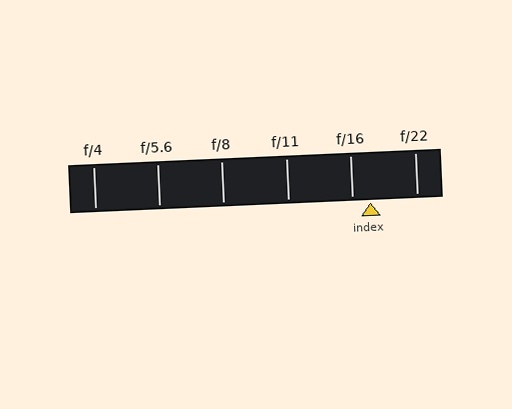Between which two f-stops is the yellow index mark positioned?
The index mark is between f/16 and f/22.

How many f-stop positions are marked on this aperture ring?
There are 6 f-stop positions marked.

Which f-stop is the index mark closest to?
The index mark is closest to f/16.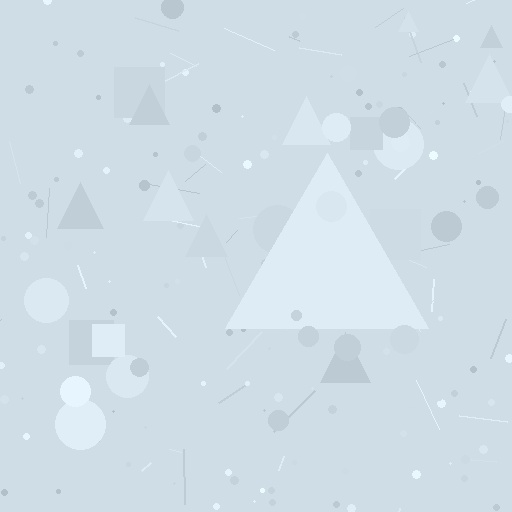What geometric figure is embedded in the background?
A triangle is embedded in the background.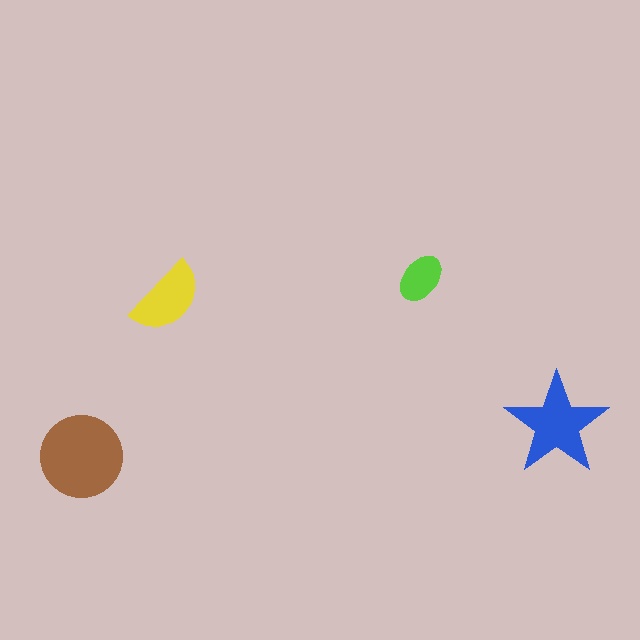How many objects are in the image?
There are 4 objects in the image.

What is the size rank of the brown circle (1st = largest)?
1st.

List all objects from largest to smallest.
The brown circle, the blue star, the yellow semicircle, the lime ellipse.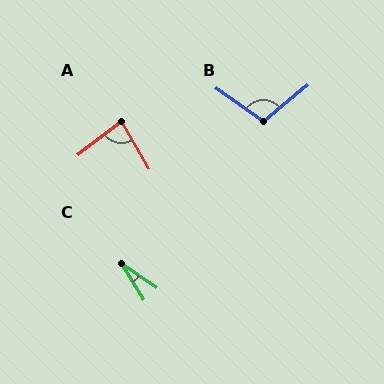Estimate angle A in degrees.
Approximately 83 degrees.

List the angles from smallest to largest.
C (23°), A (83°), B (105°).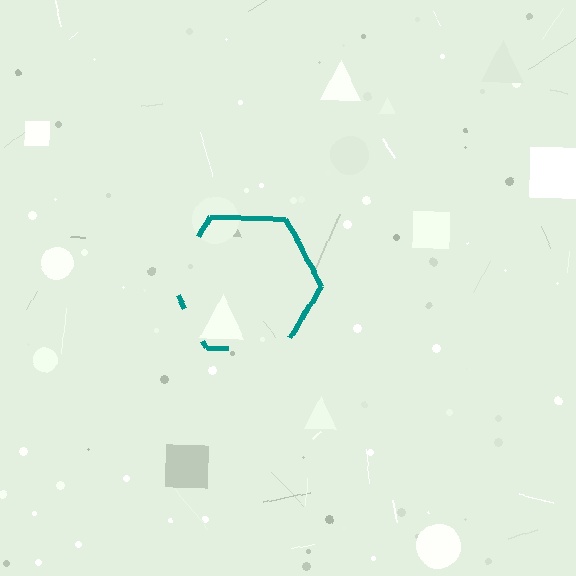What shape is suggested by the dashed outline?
The dashed outline suggests a hexagon.